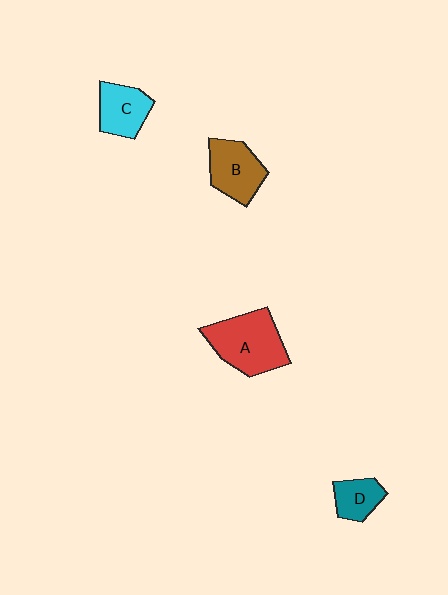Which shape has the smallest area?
Shape D (teal).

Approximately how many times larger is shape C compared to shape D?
Approximately 1.3 times.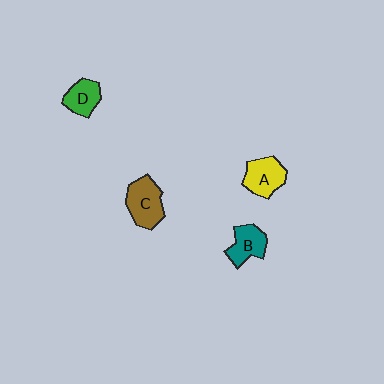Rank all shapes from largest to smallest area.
From largest to smallest: C (brown), A (yellow), B (teal), D (green).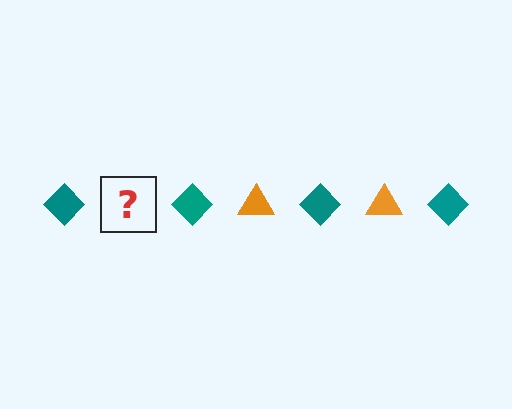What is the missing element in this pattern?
The missing element is an orange triangle.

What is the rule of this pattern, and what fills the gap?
The rule is that the pattern alternates between teal diamond and orange triangle. The gap should be filled with an orange triangle.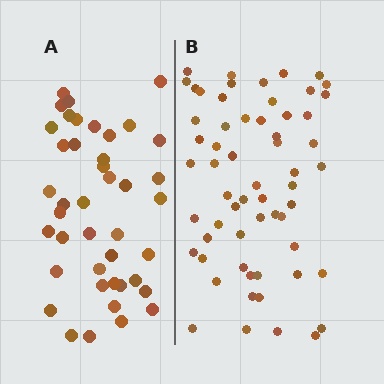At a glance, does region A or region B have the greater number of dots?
Region B (the right region) has more dots.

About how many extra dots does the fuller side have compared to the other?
Region B has approximately 20 more dots than region A.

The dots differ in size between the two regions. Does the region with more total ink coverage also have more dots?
No. Region A has more total ink coverage because its dots are larger, but region B actually contains more individual dots. Total area can be misleading — the number of items is what matters here.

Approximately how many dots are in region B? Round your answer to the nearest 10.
About 60 dots.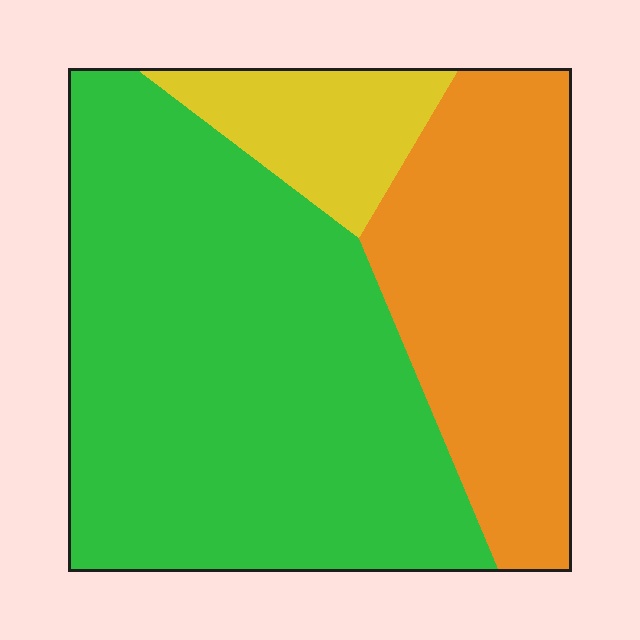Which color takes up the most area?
Green, at roughly 60%.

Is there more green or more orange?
Green.